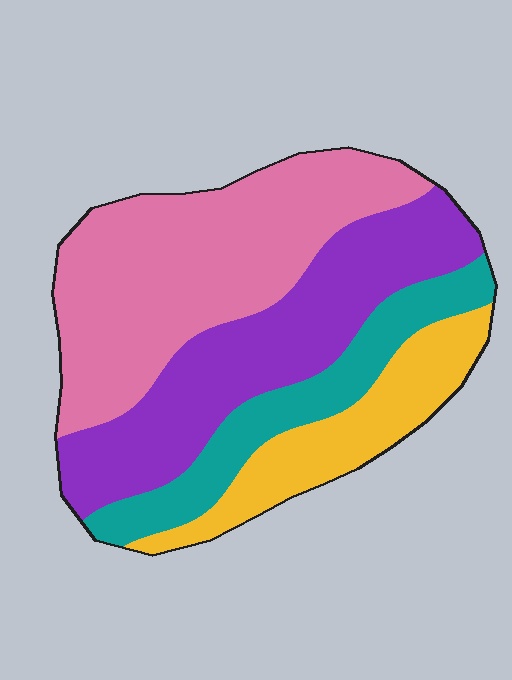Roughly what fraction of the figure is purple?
Purple covers about 30% of the figure.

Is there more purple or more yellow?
Purple.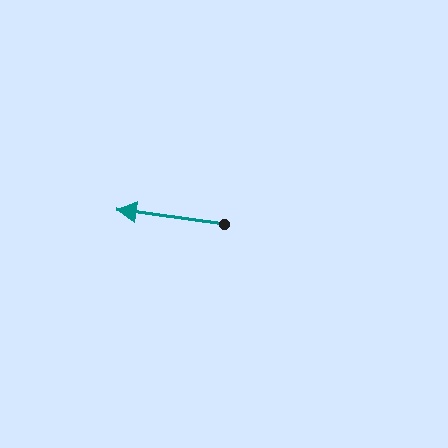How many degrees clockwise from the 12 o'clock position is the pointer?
Approximately 278 degrees.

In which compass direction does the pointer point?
West.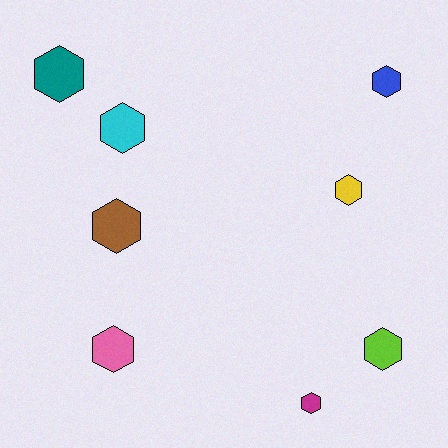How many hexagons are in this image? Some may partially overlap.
There are 8 hexagons.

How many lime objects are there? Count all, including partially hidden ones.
There is 1 lime object.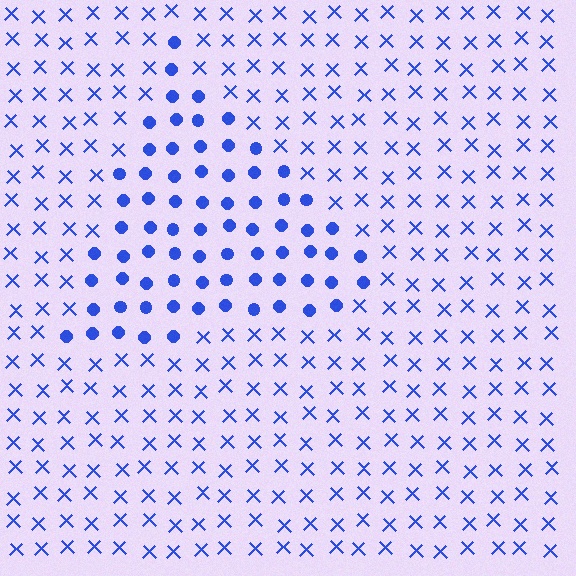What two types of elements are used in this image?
The image uses circles inside the triangle region and X marks outside it.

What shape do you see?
I see a triangle.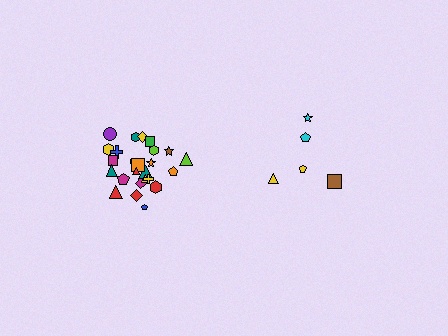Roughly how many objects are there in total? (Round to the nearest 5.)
Roughly 30 objects in total.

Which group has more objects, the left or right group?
The left group.